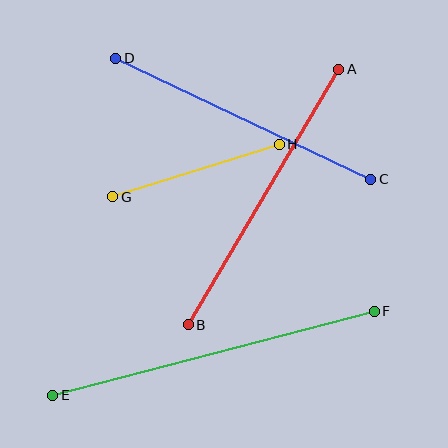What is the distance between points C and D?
The distance is approximately 282 pixels.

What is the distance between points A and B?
The distance is approximately 297 pixels.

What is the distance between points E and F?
The distance is approximately 332 pixels.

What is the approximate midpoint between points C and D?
The midpoint is at approximately (243, 119) pixels.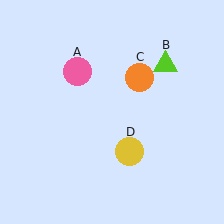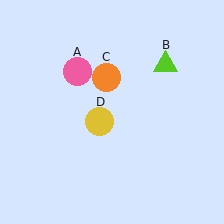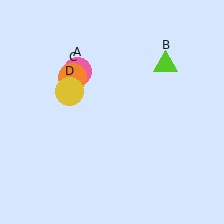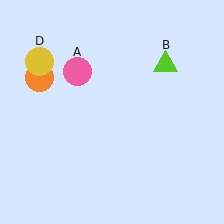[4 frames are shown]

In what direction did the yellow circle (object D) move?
The yellow circle (object D) moved up and to the left.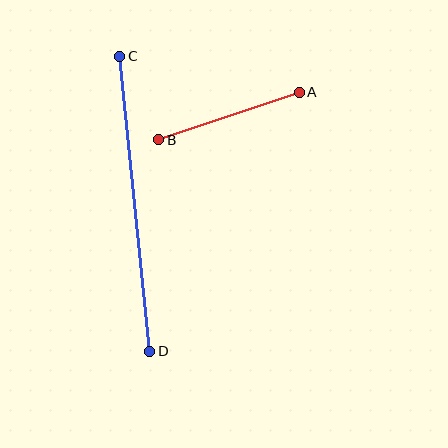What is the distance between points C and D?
The distance is approximately 297 pixels.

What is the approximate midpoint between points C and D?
The midpoint is at approximately (135, 204) pixels.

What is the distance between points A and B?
The distance is approximately 148 pixels.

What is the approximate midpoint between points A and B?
The midpoint is at approximately (229, 116) pixels.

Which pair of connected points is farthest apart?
Points C and D are farthest apart.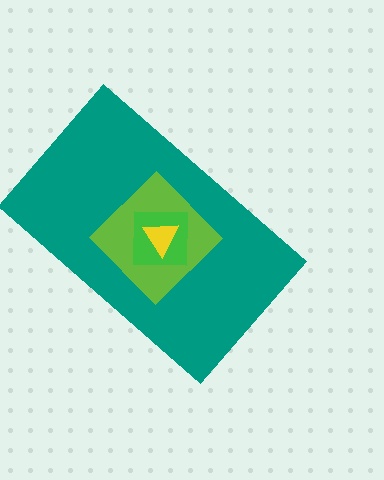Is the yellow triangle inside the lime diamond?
Yes.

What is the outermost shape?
The teal rectangle.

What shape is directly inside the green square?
The yellow triangle.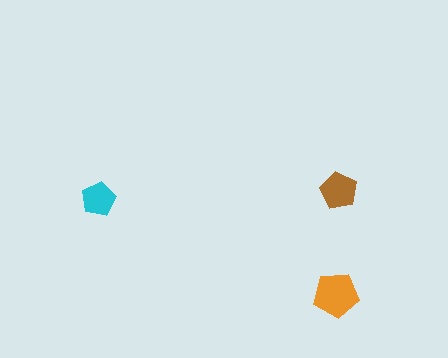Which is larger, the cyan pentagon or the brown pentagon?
The brown one.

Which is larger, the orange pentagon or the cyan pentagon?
The orange one.